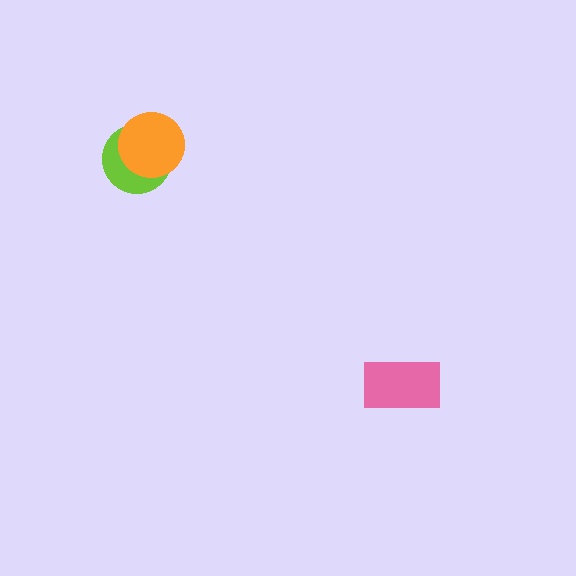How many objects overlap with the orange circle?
1 object overlaps with the orange circle.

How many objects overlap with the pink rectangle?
0 objects overlap with the pink rectangle.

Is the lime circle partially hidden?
Yes, it is partially covered by another shape.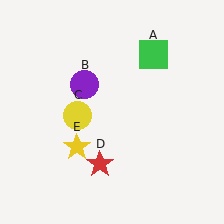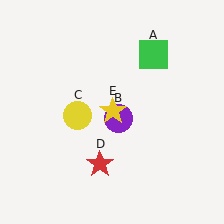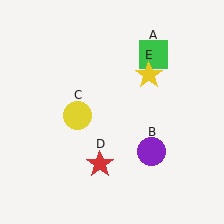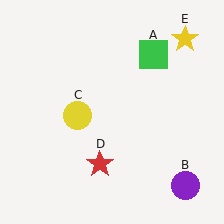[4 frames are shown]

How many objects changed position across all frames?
2 objects changed position: purple circle (object B), yellow star (object E).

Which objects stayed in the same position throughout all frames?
Green square (object A) and yellow circle (object C) and red star (object D) remained stationary.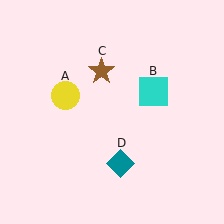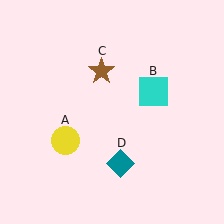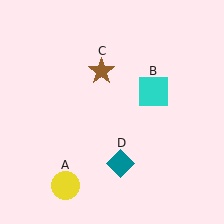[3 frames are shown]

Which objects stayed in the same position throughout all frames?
Cyan square (object B) and brown star (object C) and teal diamond (object D) remained stationary.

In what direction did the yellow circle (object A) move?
The yellow circle (object A) moved down.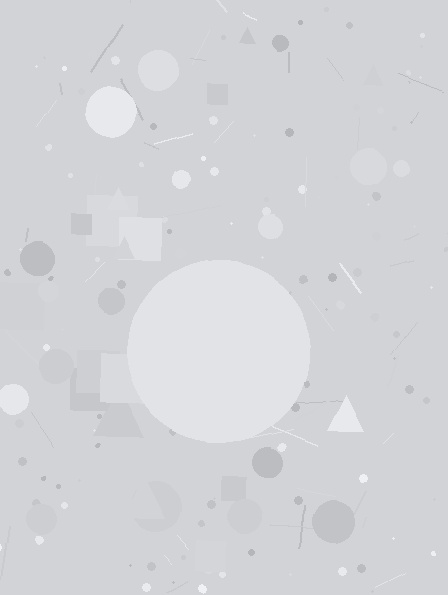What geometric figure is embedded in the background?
A circle is embedded in the background.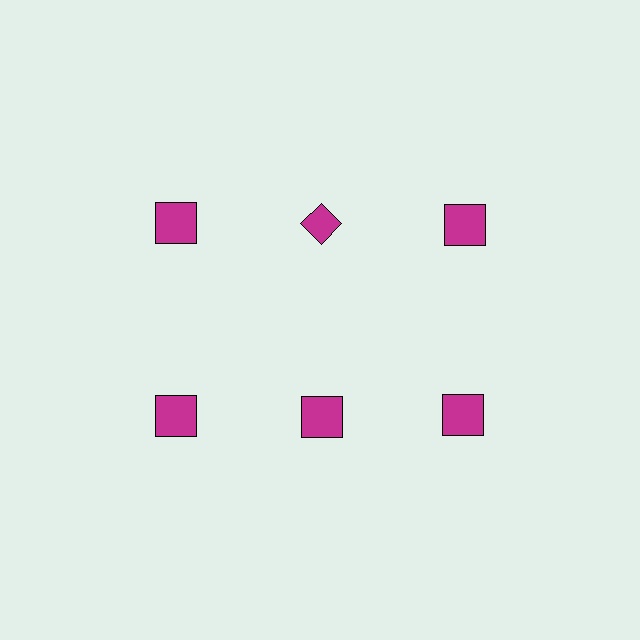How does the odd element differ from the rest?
It has a different shape: diamond instead of square.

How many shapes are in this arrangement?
There are 6 shapes arranged in a grid pattern.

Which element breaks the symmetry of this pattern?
The magenta diamond in the top row, second from left column breaks the symmetry. All other shapes are magenta squares.